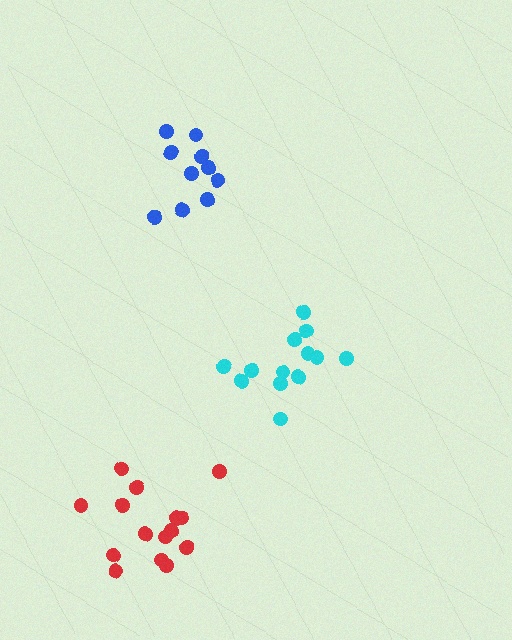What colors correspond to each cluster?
The clusters are colored: cyan, blue, red.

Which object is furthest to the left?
The red cluster is leftmost.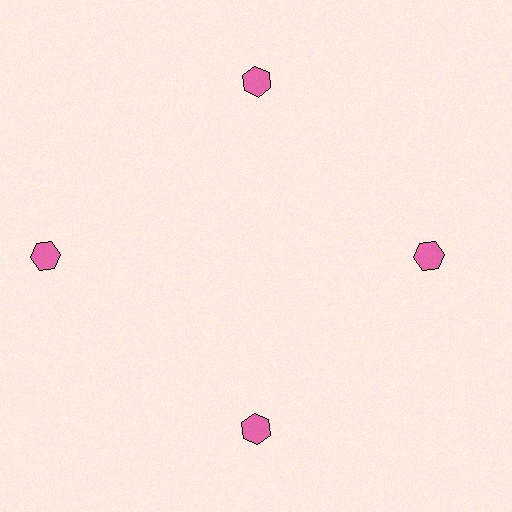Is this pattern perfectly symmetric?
No. The 4 pink hexagons are arranged in a ring, but one element near the 9 o'clock position is pushed outward from the center, breaking the 4-fold rotational symmetry.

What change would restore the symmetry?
The symmetry would be restored by moving it inward, back onto the ring so that all 4 hexagons sit at equal angles and equal distance from the center.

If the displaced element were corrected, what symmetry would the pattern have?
It would have 4-fold rotational symmetry — the pattern would map onto itself every 90 degrees.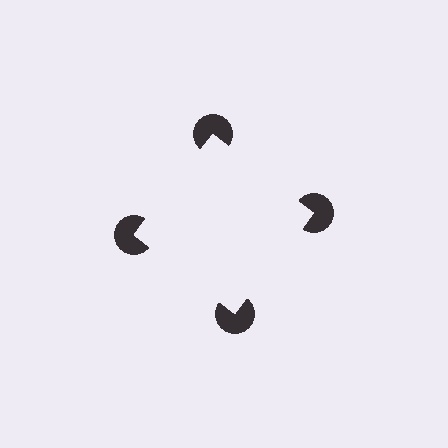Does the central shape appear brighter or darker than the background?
It typically appears slightly brighter than the background, even though no actual brightness change is drawn.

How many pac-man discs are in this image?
There are 4 — one at each vertex of the illusory square.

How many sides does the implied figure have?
4 sides.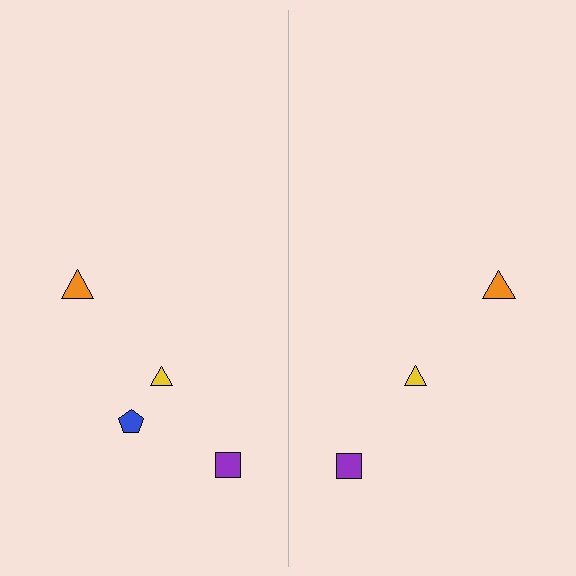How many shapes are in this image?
There are 7 shapes in this image.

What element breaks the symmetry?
A blue pentagon is missing from the right side.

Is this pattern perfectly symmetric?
No, the pattern is not perfectly symmetric. A blue pentagon is missing from the right side.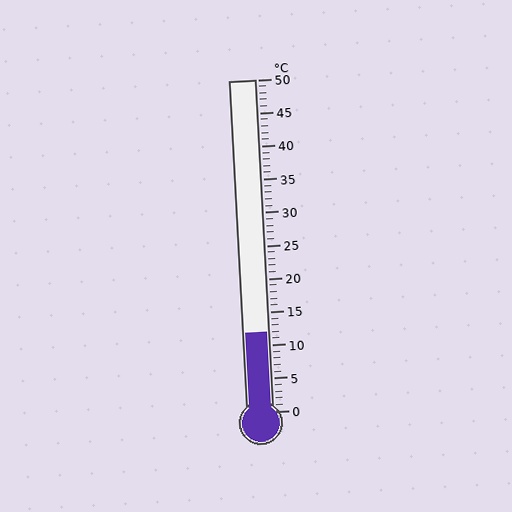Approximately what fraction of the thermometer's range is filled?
The thermometer is filled to approximately 25% of its range.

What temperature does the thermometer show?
The thermometer shows approximately 12°C.